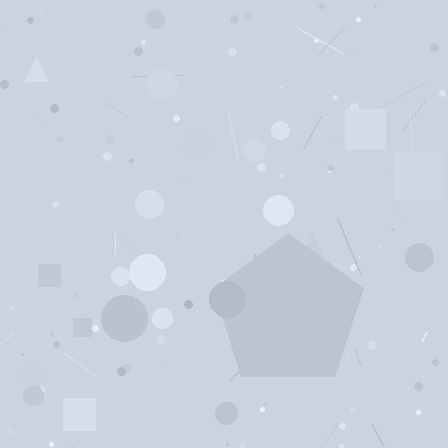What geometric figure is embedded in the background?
A pentagon is embedded in the background.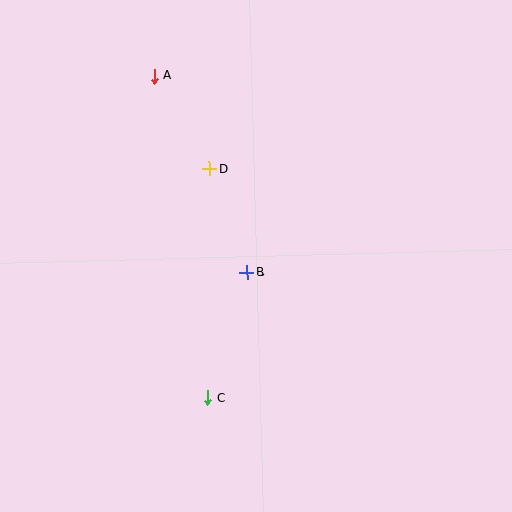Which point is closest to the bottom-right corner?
Point C is closest to the bottom-right corner.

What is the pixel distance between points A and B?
The distance between A and B is 218 pixels.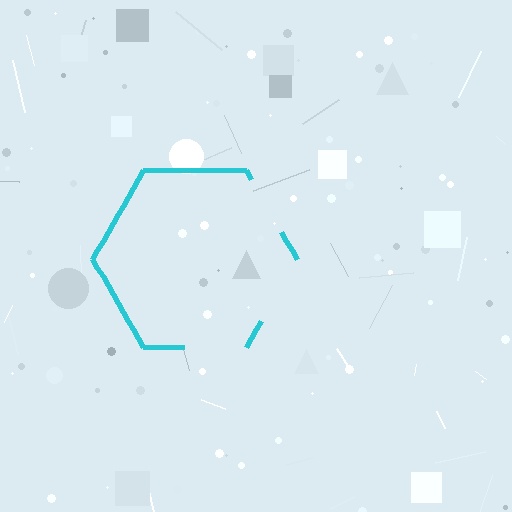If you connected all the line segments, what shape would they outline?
They would outline a hexagon.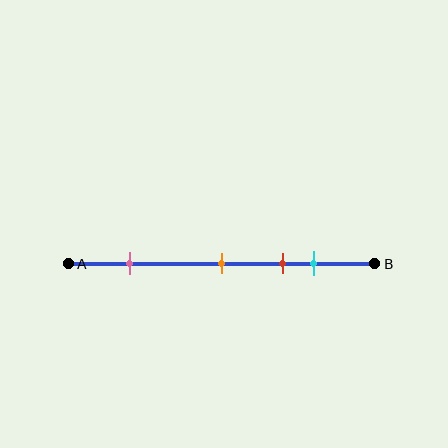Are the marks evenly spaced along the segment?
No, the marks are not evenly spaced.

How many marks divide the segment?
There are 4 marks dividing the segment.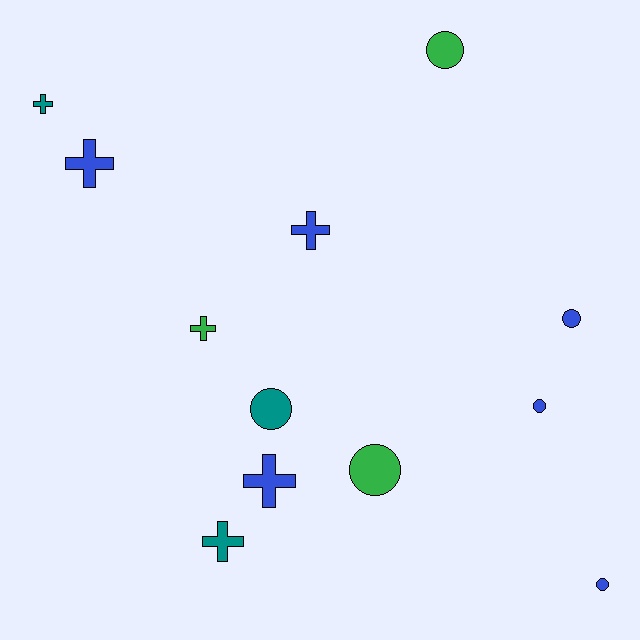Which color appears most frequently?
Blue, with 6 objects.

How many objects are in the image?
There are 12 objects.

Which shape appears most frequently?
Circle, with 6 objects.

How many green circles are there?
There are 2 green circles.